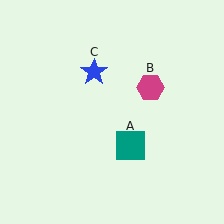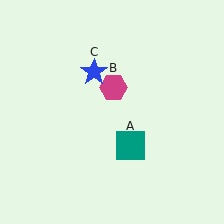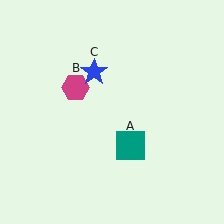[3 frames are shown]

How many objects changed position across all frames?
1 object changed position: magenta hexagon (object B).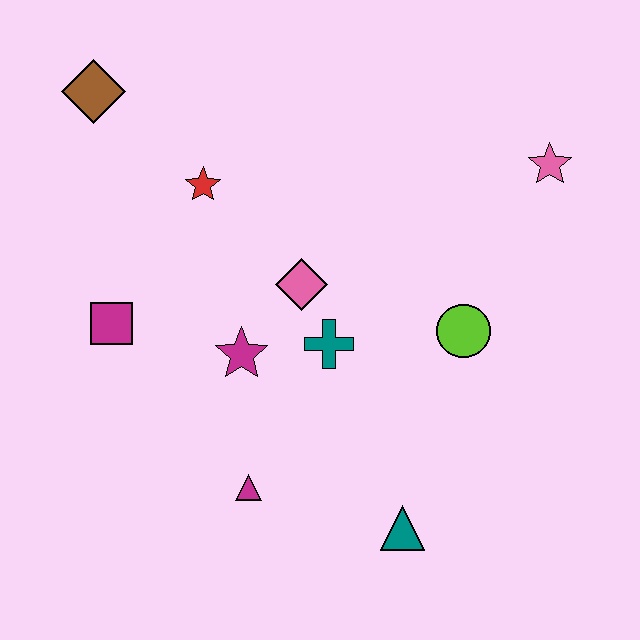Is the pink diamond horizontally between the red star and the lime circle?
Yes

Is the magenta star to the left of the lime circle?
Yes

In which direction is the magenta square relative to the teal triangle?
The magenta square is to the left of the teal triangle.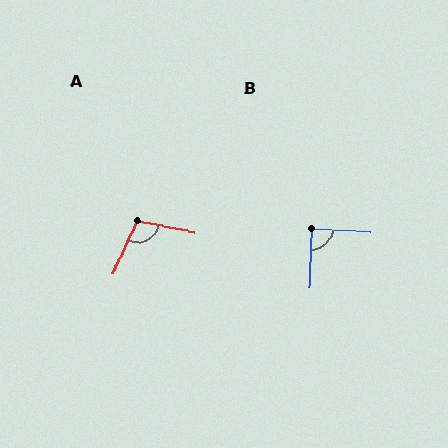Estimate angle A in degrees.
Approximately 103 degrees.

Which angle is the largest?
A, at approximately 103 degrees.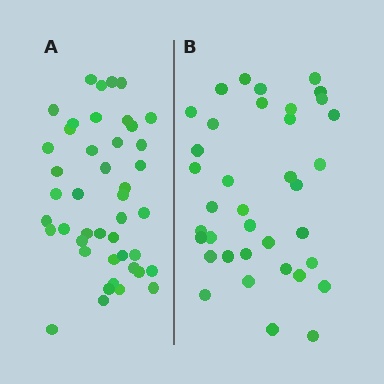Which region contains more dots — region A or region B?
Region A (the left region) has more dots.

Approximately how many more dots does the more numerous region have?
Region A has roughly 8 or so more dots than region B.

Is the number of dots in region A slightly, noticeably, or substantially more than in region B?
Region A has only slightly more — the two regions are fairly close. The ratio is roughly 1.2 to 1.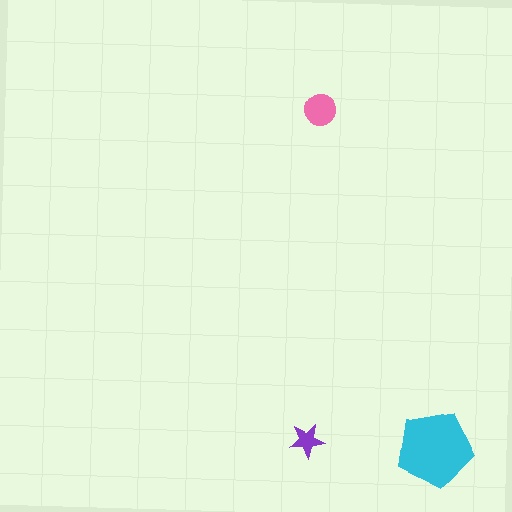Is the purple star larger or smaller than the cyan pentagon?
Smaller.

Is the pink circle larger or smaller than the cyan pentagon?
Smaller.